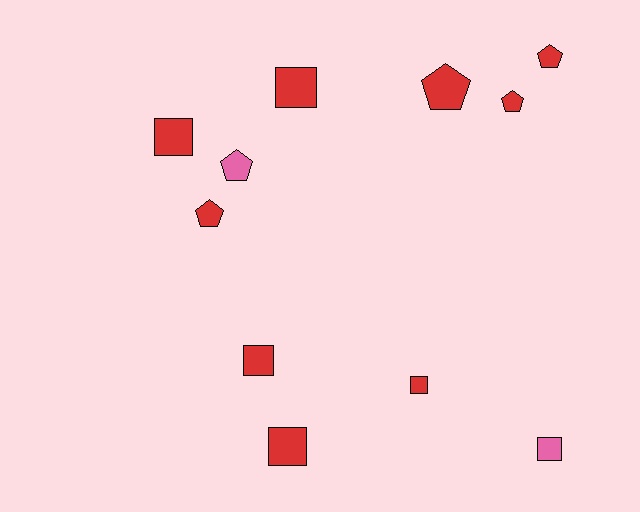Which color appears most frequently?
Red, with 9 objects.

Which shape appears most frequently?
Square, with 6 objects.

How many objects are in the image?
There are 11 objects.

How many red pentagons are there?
There are 4 red pentagons.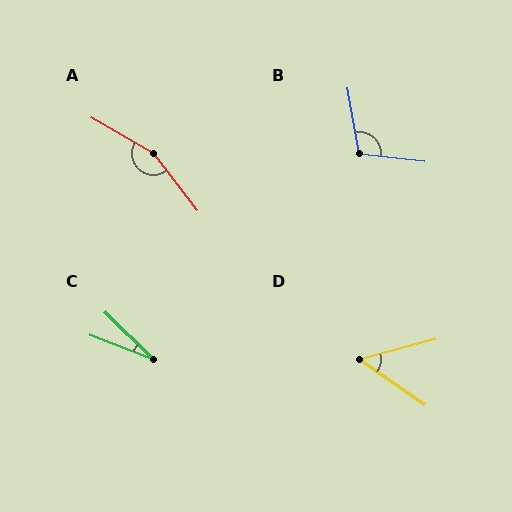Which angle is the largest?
A, at approximately 158 degrees.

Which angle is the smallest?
C, at approximately 23 degrees.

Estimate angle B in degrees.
Approximately 106 degrees.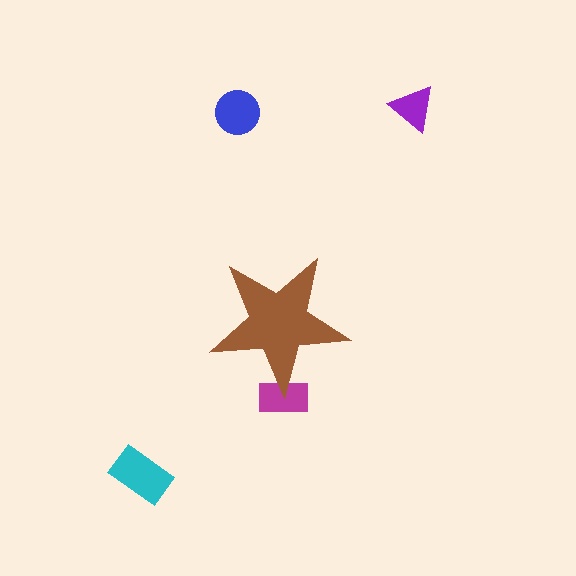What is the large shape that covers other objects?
A brown star.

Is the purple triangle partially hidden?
No, the purple triangle is fully visible.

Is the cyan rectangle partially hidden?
No, the cyan rectangle is fully visible.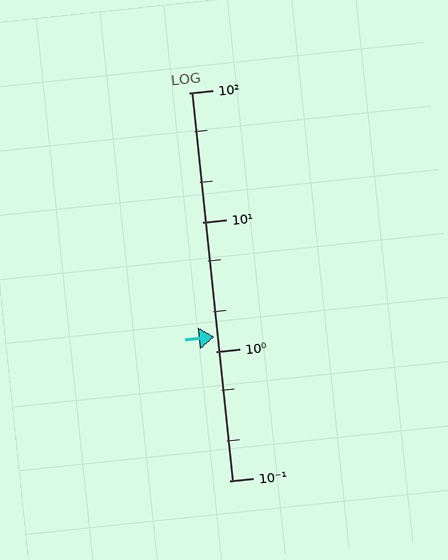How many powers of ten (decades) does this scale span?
The scale spans 3 decades, from 0.1 to 100.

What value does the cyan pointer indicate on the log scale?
The pointer indicates approximately 1.3.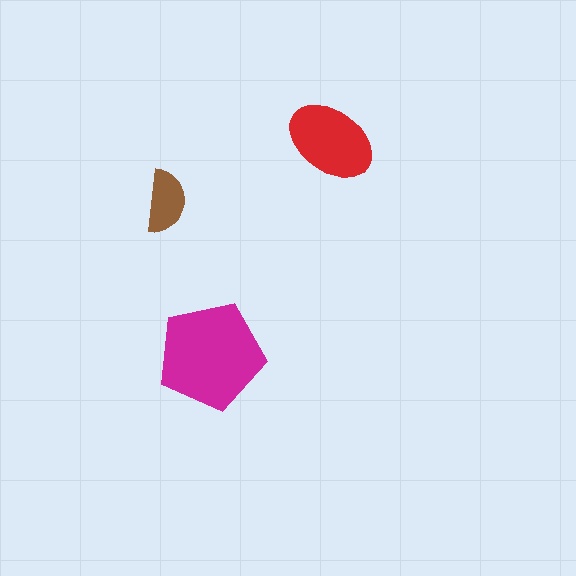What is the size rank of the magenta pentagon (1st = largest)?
1st.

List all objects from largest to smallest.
The magenta pentagon, the red ellipse, the brown semicircle.